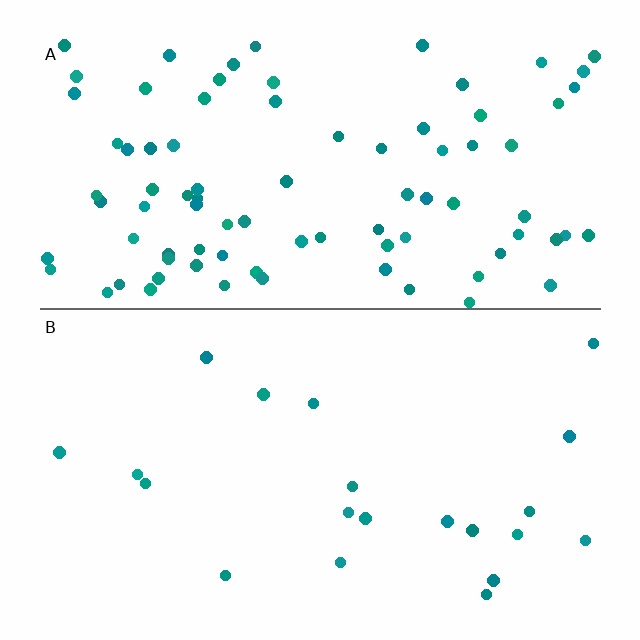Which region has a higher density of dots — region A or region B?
A (the top).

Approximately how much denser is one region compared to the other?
Approximately 4.0× — region A over region B.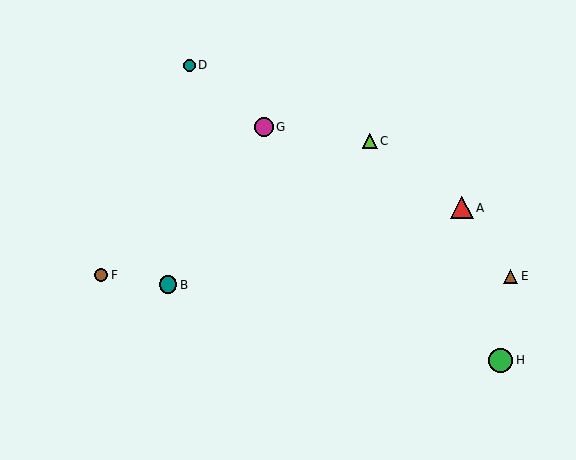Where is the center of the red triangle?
The center of the red triangle is at (462, 208).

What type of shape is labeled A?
Shape A is a red triangle.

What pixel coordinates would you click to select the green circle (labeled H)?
Click at (501, 361) to select the green circle H.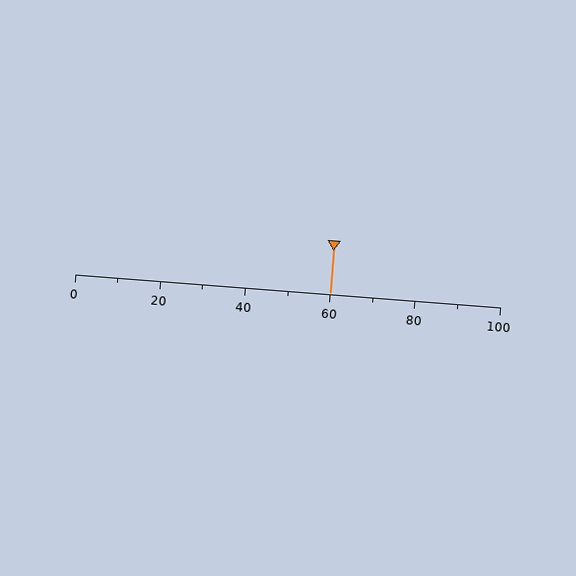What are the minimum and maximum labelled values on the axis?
The axis runs from 0 to 100.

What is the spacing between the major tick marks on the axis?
The major ticks are spaced 20 apart.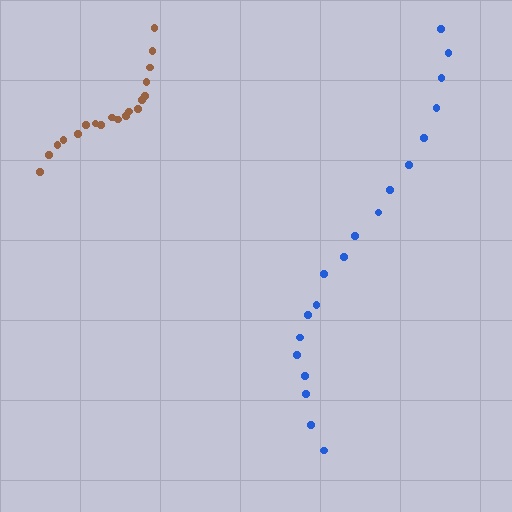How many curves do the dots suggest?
There are 2 distinct paths.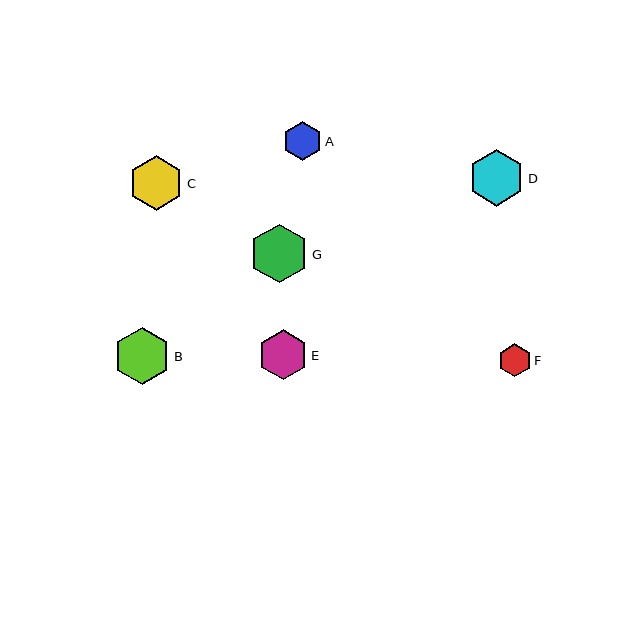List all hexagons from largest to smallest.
From largest to smallest: G, B, D, C, E, A, F.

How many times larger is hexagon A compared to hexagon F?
Hexagon A is approximately 1.2 times the size of hexagon F.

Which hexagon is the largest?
Hexagon G is the largest with a size of approximately 59 pixels.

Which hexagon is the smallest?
Hexagon F is the smallest with a size of approximately 33 pixels.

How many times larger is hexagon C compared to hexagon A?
Hexagon C is approximately 1.4 times the size of hexagon A.